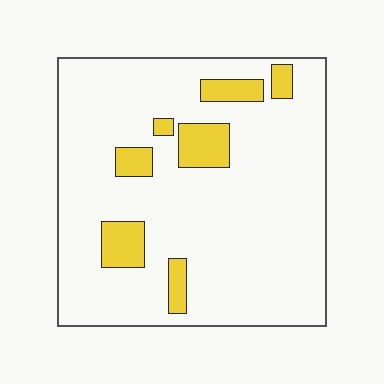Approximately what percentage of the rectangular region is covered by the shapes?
Approximately 15%.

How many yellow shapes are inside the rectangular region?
7.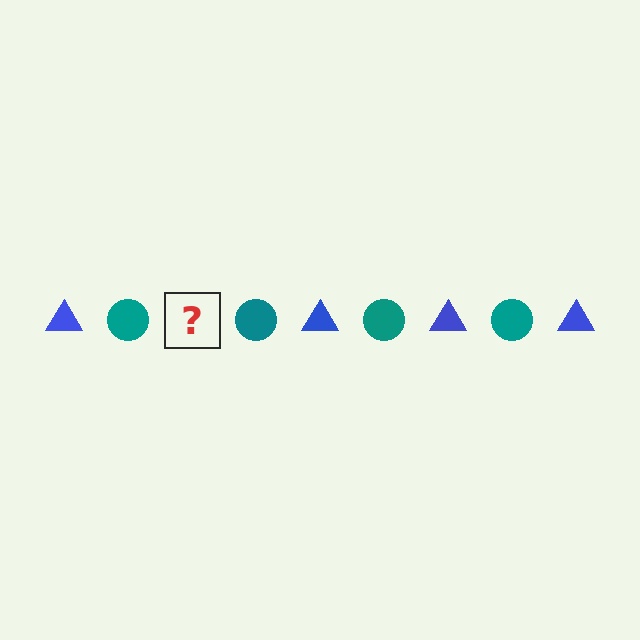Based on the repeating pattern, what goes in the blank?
The blank should be a blue triangle.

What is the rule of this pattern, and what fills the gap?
The rule is that the pattern alternates between blue triangle and teal circle. The gap should be filled with a blue triangle.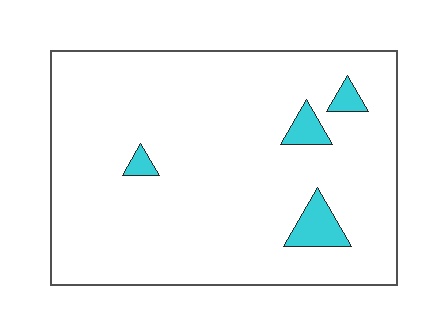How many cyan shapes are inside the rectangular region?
4.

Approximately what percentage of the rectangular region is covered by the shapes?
Approximately 5%.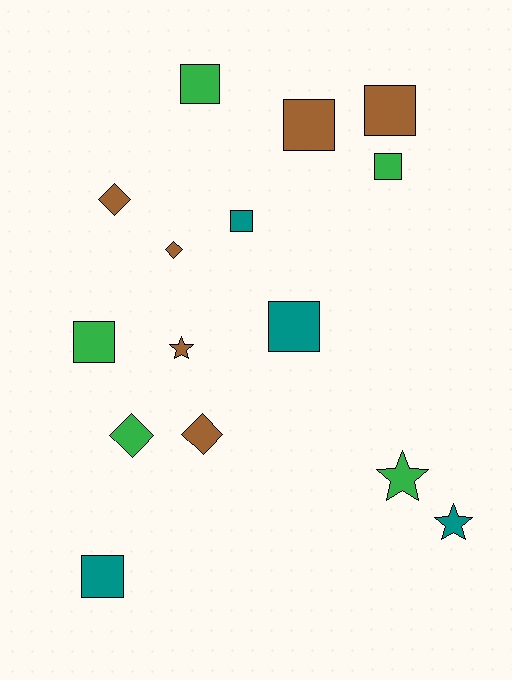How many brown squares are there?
There are 2 brown squares.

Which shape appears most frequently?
Square, with 8 objects.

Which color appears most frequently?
Brown, with 6 objects.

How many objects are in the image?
There are 15 objects.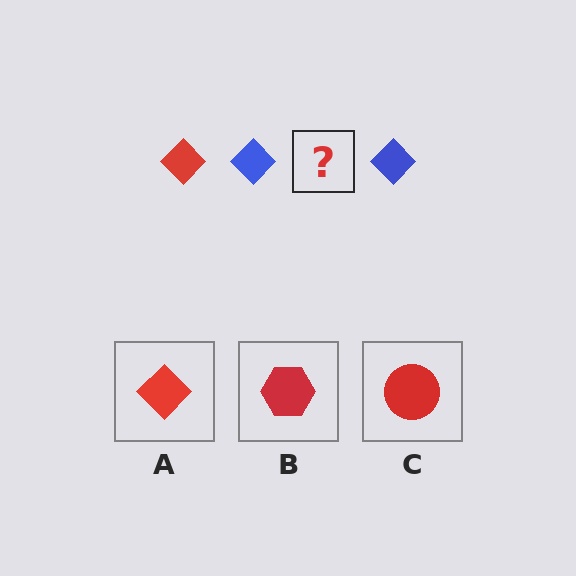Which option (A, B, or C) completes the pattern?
A.